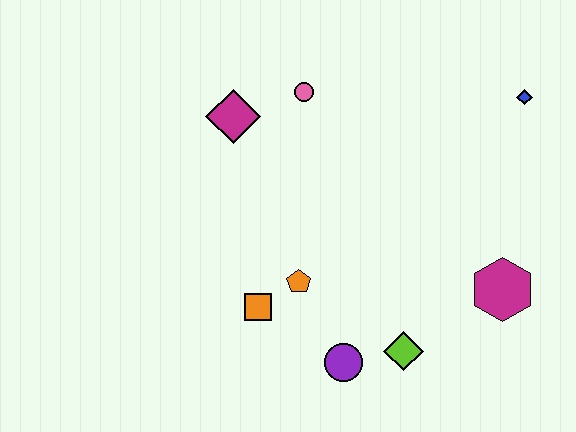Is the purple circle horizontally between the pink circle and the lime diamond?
Yes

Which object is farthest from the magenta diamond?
The magenta hexagon is farthest from the magenta diamond.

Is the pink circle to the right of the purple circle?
No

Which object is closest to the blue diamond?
The magenta hexagon is closest to the blue diamond.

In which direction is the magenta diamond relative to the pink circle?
The magenta diamond is to the left of the pink circle.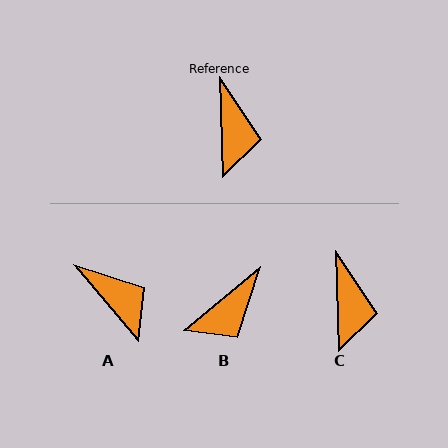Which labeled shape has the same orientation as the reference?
C.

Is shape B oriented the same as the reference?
No, it is off by about 52 degrees.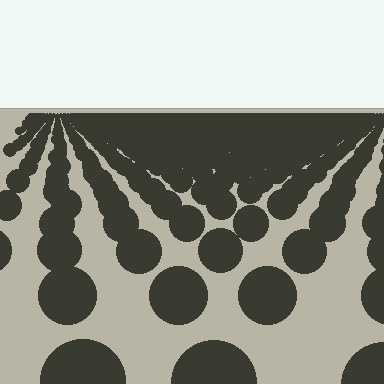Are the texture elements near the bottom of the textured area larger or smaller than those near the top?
Larger. Near the bottom, elements are closer to the viewer and appear at a bigger on-screen size.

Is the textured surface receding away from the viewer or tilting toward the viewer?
The surface is receding away from the viewer. Texture elements get smaller and denser toward the top.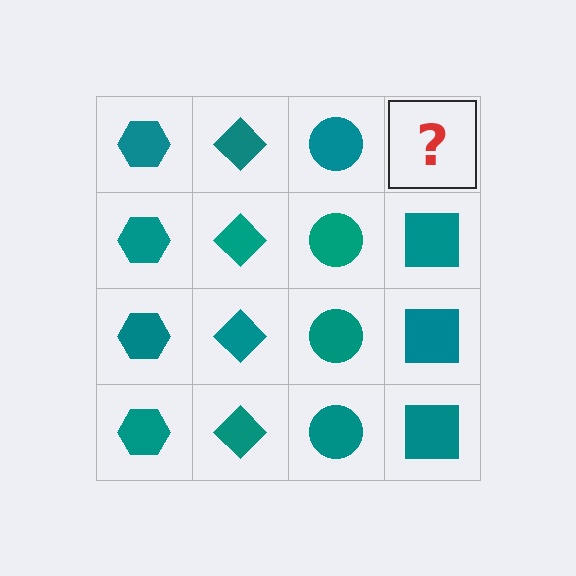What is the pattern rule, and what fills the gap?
The rule is that each column has a consistent shape. The gap should be filled with a teal square.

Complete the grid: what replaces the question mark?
The question mark should be replaced with a teal square.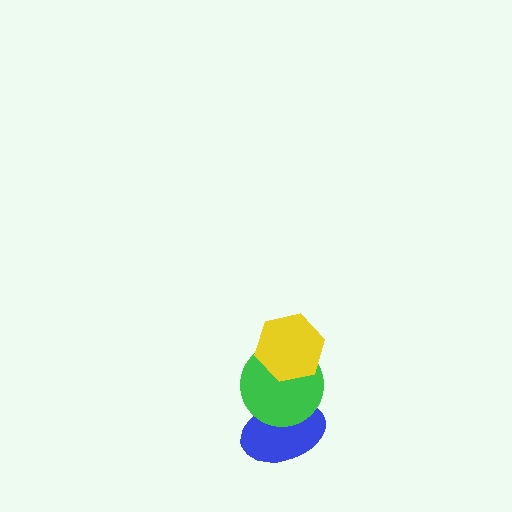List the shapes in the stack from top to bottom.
From top to bottom: the yellow hexagon, the green circle, the blue ellipse.